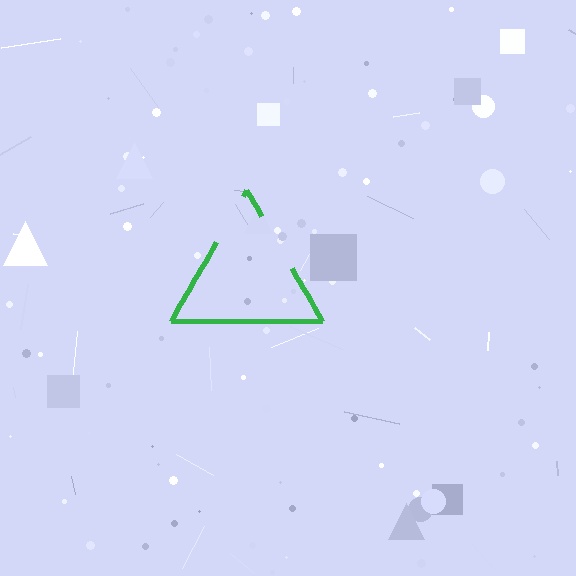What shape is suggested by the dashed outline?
The dashed outline suggests a triangle.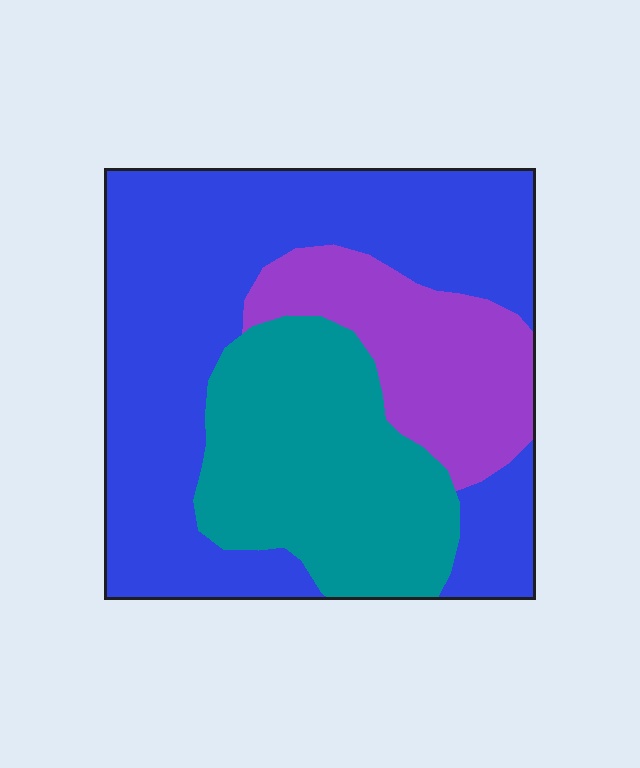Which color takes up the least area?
Purple, at roughly 20%.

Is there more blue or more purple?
Blue.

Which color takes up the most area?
Blue, at roughly 55%.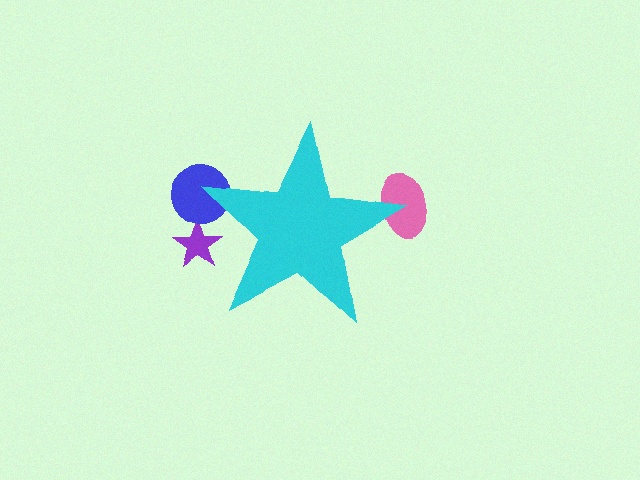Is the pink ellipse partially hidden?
Yes, the pink ellipse is partially hidden behind the cyan star.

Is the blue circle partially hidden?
Yes, the blue circle is partially hidden behind the cyan star.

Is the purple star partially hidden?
Yes, the purple star is partially hidden behind the cyan star.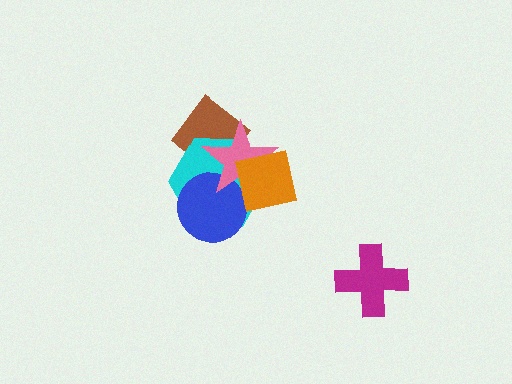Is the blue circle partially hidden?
Yes, it is partially covered by another shape.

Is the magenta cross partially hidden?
No, no other shape covers it.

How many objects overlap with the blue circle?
3 objects overlap with the blue circle.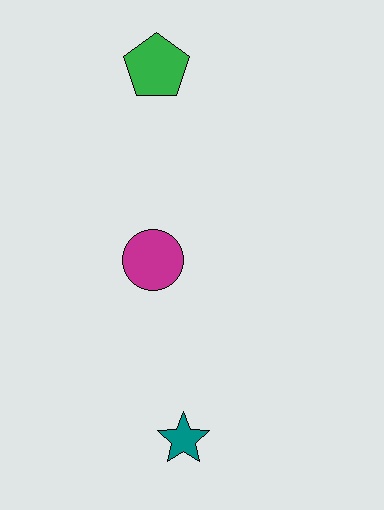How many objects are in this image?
There are 3 objects.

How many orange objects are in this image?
There are no orange objects.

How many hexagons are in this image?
There are no hexagons.